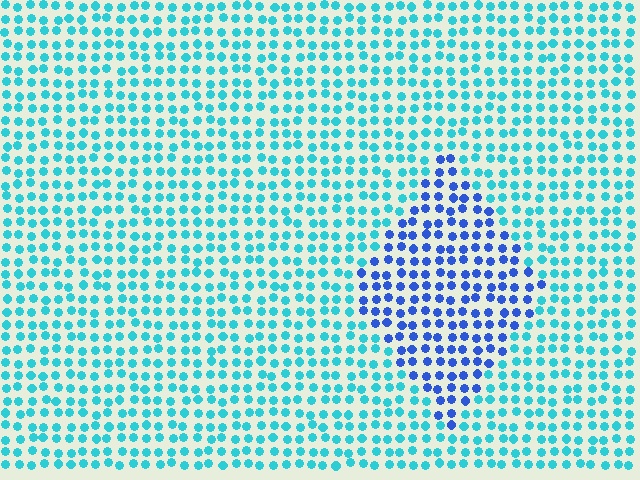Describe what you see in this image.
The image is filled with small cyan elements in a uniform arrangement. A diamond-shaped region is visible where the elements are tinted to a slightly different hue, forming a subtle color boundary.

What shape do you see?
I see a diamond.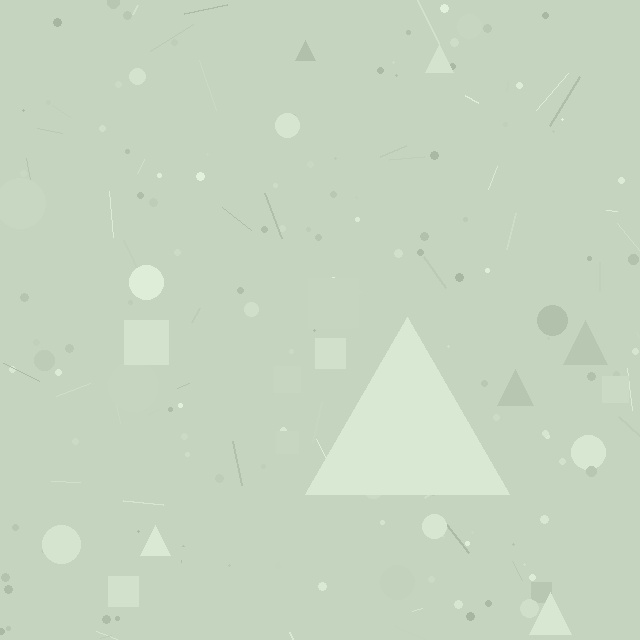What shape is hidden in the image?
A triangle is hidden in the image.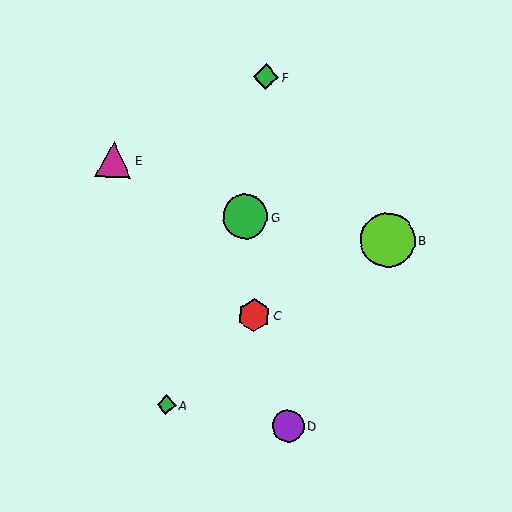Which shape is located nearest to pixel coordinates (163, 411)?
The green diamond (labeled A) at (166, 405) is nearest to that location.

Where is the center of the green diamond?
The center of the green diamond is at (166, 405).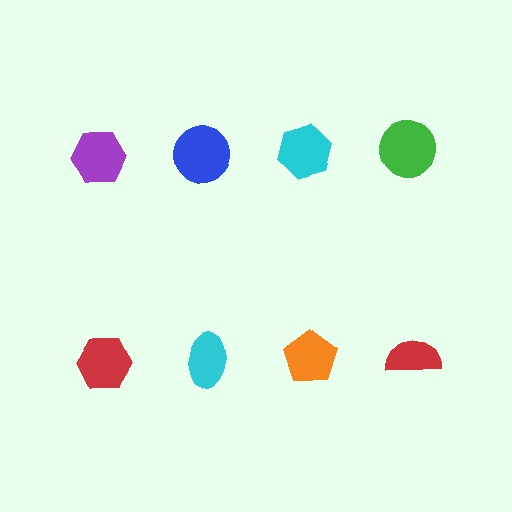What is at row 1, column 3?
A cyan hexagon.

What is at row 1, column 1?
A purple hexagon.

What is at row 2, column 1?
A red hexagon.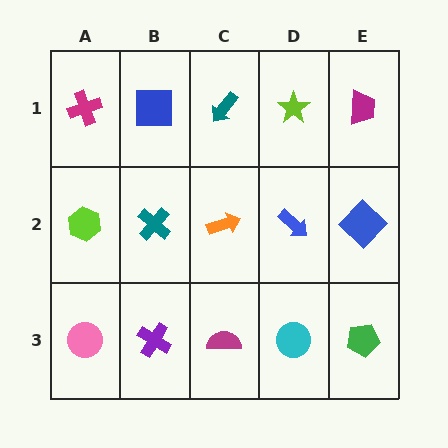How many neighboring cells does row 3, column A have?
2.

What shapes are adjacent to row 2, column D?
A lime star (row 1, column D), a cyan circle (row 3, column D), an orange arrow (row 2, column C), a blue diamond (row 2, column E).